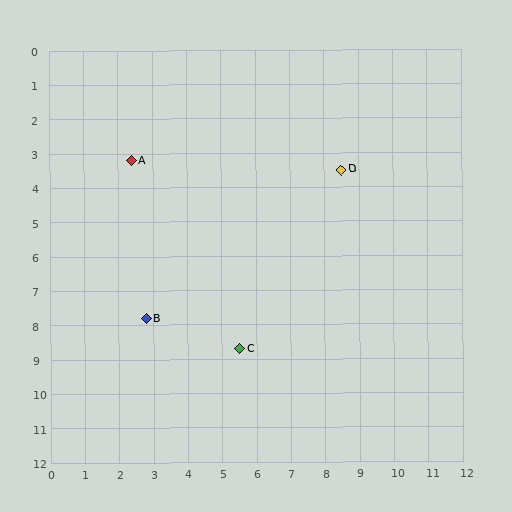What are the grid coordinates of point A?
Point A is at approximately (2.4, 3.2).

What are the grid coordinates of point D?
Point D is at approximately (8.5, 3.5).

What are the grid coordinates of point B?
Point B is at approximately (2.8, 7.8).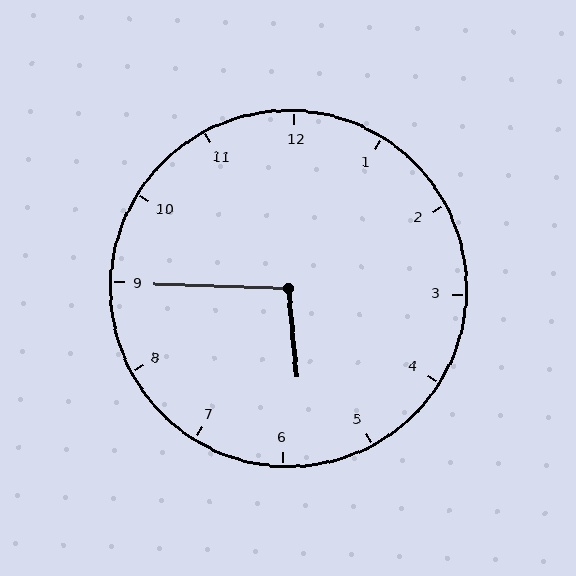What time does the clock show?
5:45.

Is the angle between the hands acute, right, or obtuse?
It is obtuse.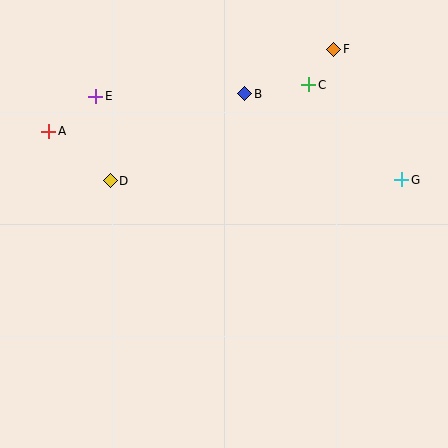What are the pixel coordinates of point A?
Point A is at (49, 131).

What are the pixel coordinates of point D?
Point D is at (110, 181).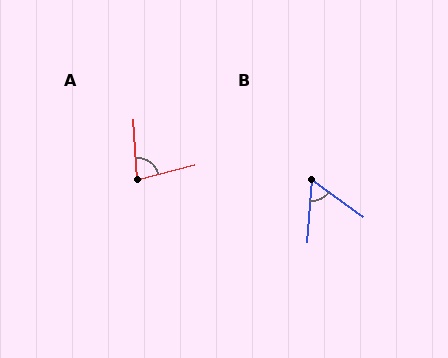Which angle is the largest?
A, at approximately 79 degrees.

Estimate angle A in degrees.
Approximately 79 degrees.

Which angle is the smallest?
B, at approximately 58 degrees.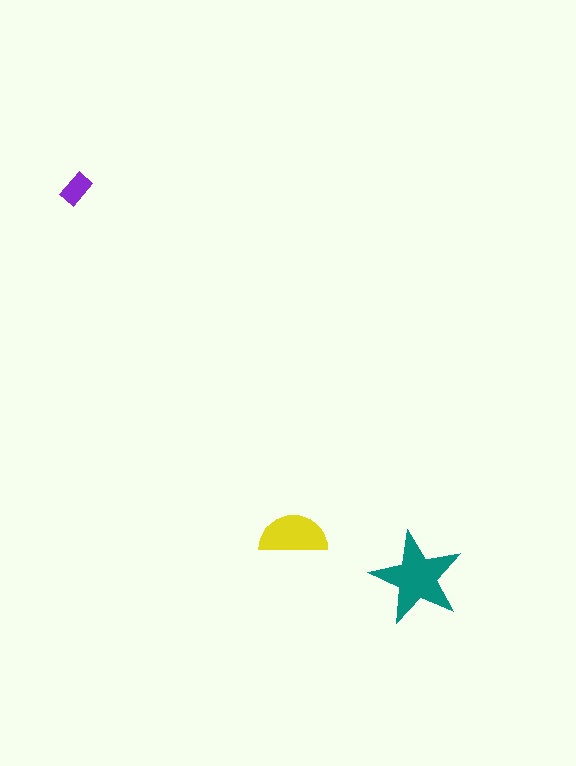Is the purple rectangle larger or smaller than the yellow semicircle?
Smaller.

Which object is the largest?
The teal star.